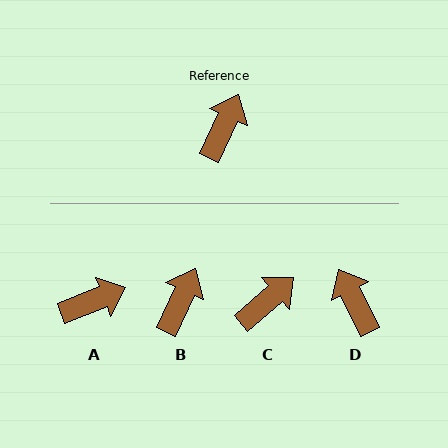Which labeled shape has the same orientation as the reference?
B.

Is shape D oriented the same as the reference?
No, it is off by about 52 degrees.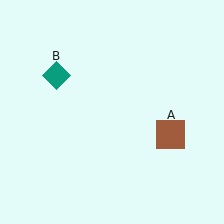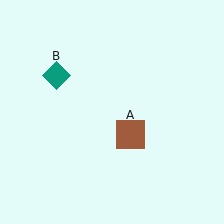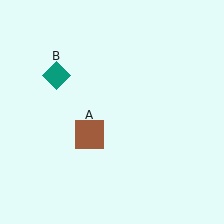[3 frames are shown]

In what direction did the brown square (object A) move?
The brown square (object A) moved left.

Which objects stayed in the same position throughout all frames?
Teal diamond (object B) remained stationary.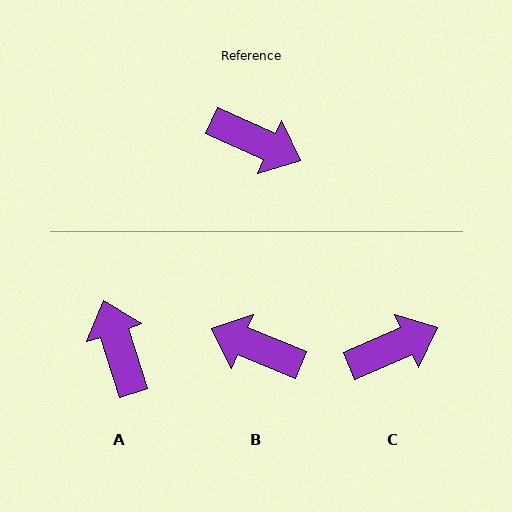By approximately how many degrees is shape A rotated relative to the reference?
Approximately 132 degrees counter-clockwise.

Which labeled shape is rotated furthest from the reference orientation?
B, about 178 degrees away.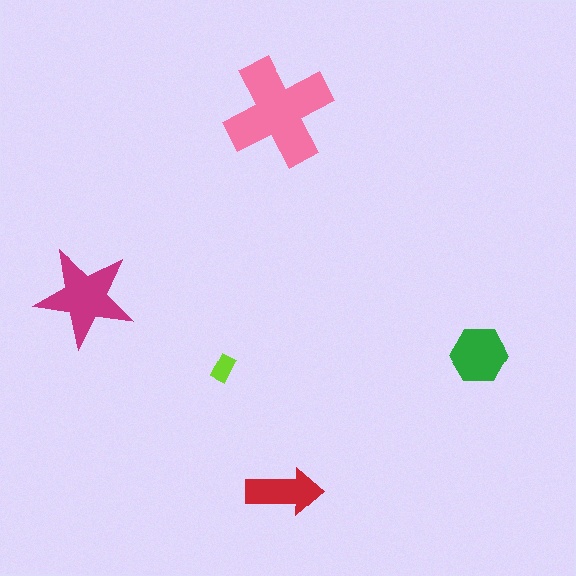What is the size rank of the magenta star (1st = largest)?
2nd.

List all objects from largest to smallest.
The pink cross, the magenta star, the green hexagon, the red arrow, the lime rectangle.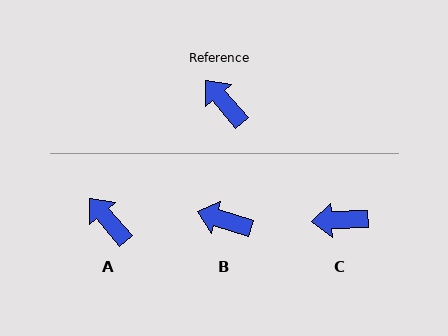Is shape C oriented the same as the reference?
No, it is off by about 52 degrees.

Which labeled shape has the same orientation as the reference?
A.